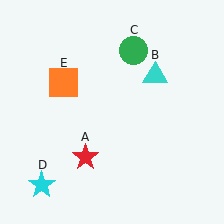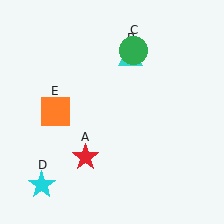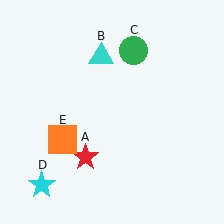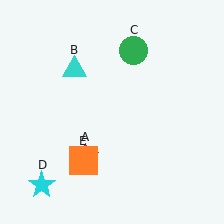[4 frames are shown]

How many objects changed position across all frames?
2 objects changed position: cyan triangle (object B), orange square (object E).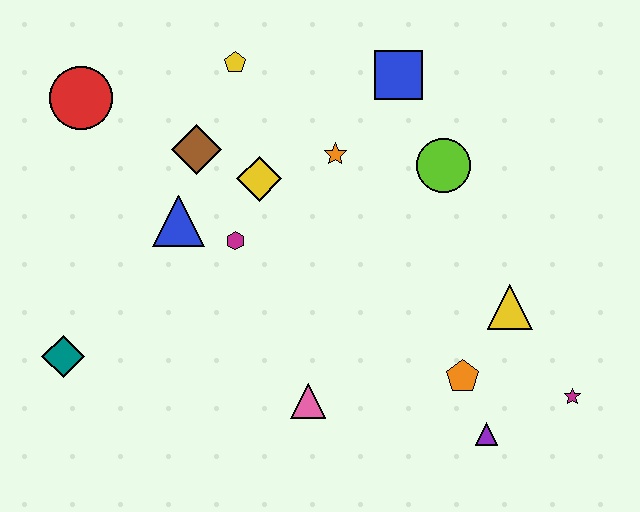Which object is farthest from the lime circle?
The teal diamond is farthest from the lime circle.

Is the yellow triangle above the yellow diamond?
No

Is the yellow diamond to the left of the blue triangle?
No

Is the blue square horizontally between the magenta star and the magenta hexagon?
Yes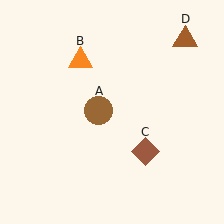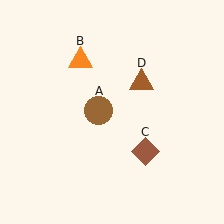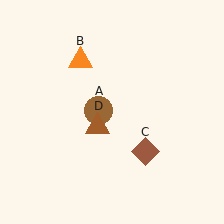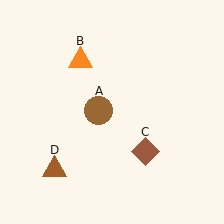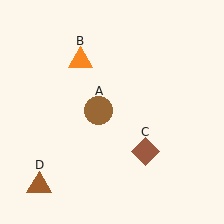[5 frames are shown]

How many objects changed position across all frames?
1 object changed position: brown triangle (object D).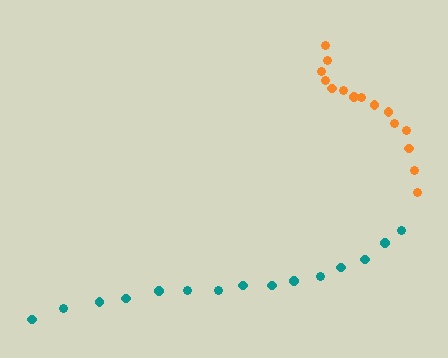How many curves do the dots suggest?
There are 2 distinct paths.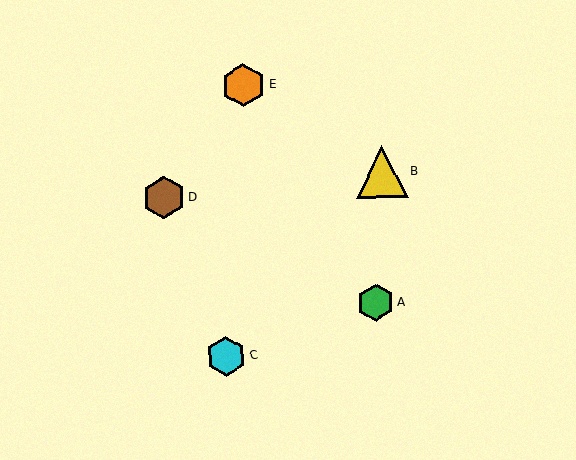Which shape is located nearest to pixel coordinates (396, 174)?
The yellow triangle (labeled B) at (382, 172) is nearest to that location.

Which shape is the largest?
The yellow triangle (labeled B) is the largest.